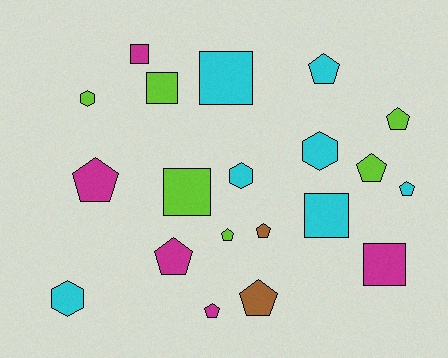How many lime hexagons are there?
There is 1 lime hexagon.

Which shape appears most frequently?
Pentagon, with 10 objects.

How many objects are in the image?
There are 20 objects.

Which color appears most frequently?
Cyan, with 7 objects.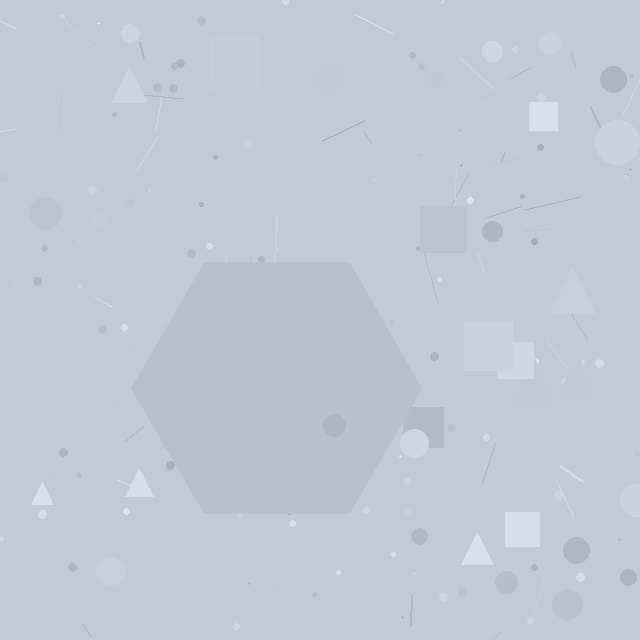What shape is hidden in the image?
A hexagon is hidden in the image.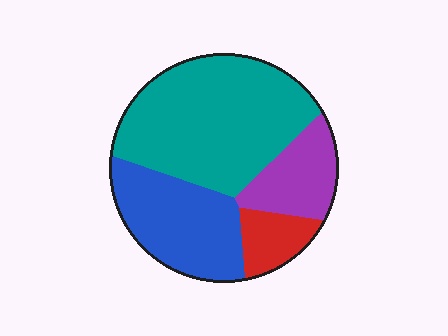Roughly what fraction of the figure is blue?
Blue covers 27% of the figure.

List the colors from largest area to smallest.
From largest to smallest: teal, blue, purple, red.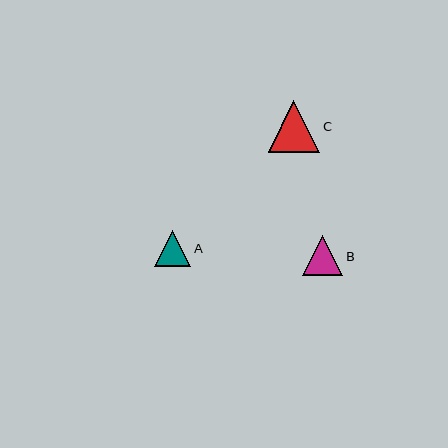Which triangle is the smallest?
Triangle A is the smallest with a size of approximately 36 pixels.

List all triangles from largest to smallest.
From largest to smallest: C, B, A.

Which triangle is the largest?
Triangle C is the largest with a size of approximately 52 pixels.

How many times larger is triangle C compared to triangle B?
Triangle C is approximately 1.3 times the size of triangle B.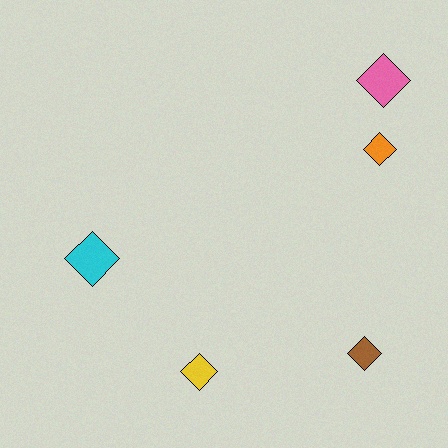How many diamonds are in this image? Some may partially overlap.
There are 5 diamonds.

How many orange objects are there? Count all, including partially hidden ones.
There is 1 orange object.